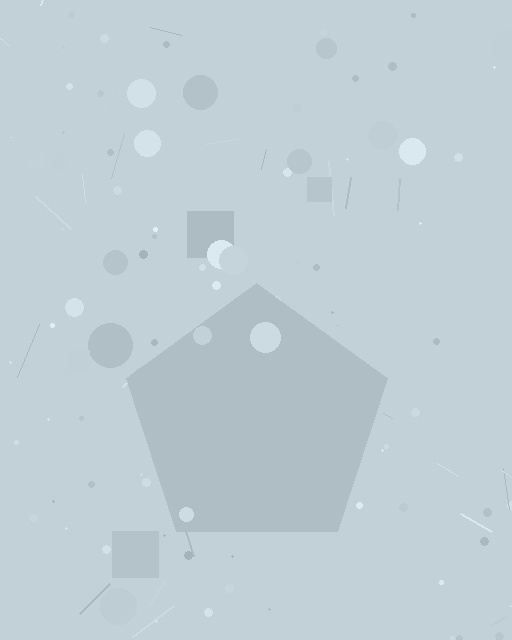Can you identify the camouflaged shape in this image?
The camouflaged shape is a pentagon.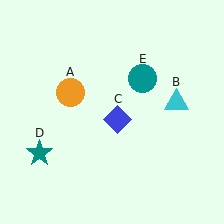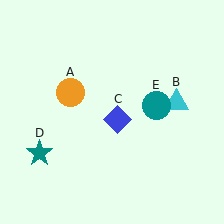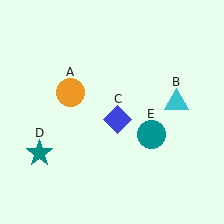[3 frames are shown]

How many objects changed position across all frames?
1 object changed position: teal circle (object E).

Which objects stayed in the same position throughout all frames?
Orange circle (object A) and cyan triangle (object B) and blue diamond (object C) and teal star (object D) remained stationary.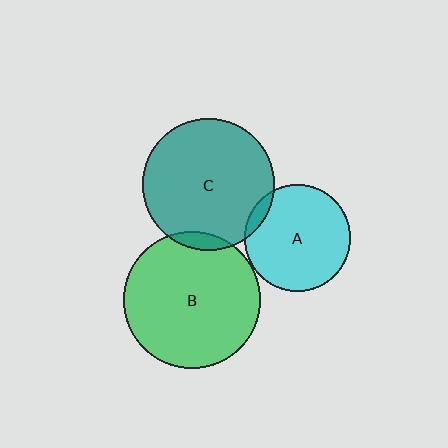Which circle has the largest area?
Circle B (green).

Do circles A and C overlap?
Yes.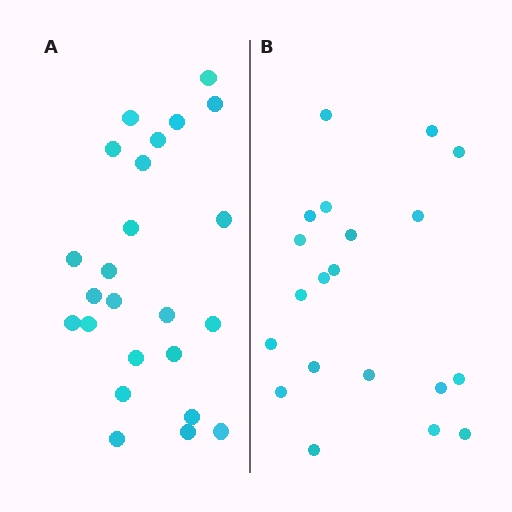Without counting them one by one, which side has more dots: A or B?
Region A (the left region) has more dots.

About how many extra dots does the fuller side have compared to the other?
Region A has about 4 more dots than region B.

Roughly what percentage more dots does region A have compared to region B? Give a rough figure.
About 20% more.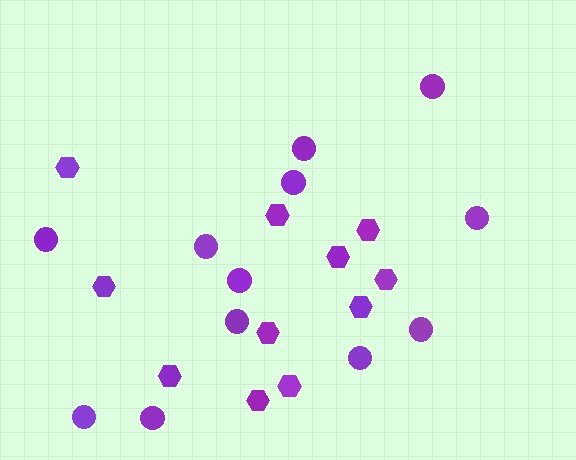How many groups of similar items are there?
There are 2 groups: one group of circles (12) and one group of hexagons (11).